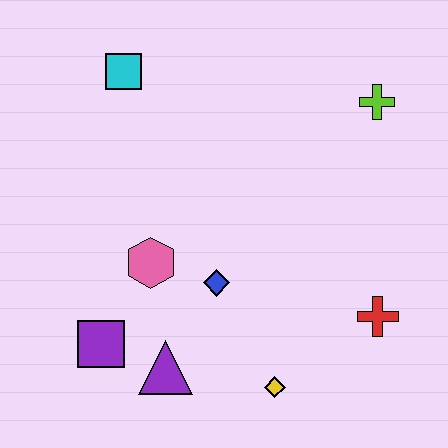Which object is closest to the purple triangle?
The purple square is closest to the purple triangle.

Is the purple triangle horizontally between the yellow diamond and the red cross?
No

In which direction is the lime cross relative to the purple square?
The lime cross is to the right of the purple square.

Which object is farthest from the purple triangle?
The lime cross is farthest from the purple triangle.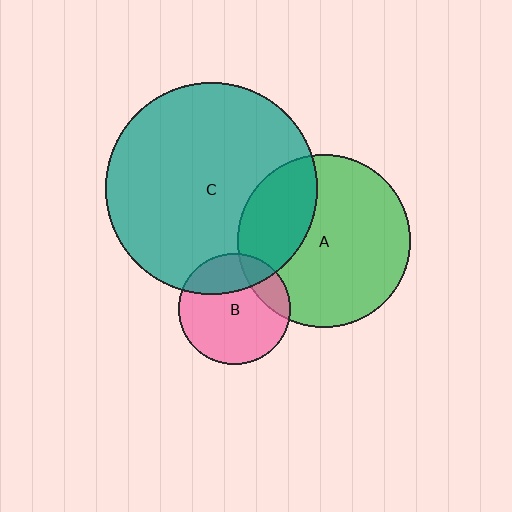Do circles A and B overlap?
Yes.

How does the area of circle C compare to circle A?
Approximately 1.5 times.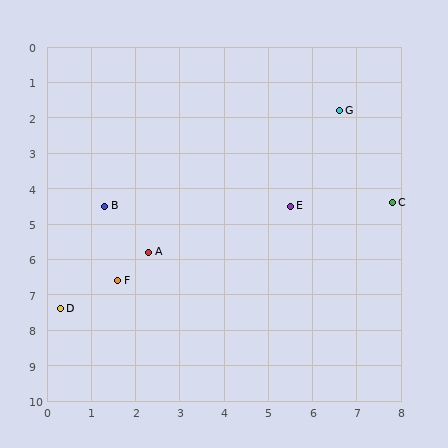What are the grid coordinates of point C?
Point C is at approximately (7.8, 4.4).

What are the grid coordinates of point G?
Point G is at approximately (6.6, 1.8).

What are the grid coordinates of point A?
Point A is at approximately (2.3, 5.8).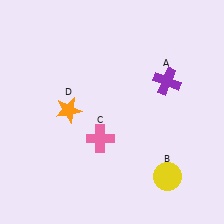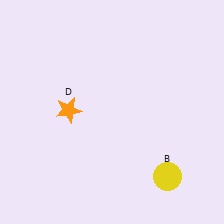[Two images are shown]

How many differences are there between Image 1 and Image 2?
There are 2 differences between the two images.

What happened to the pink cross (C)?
The pink cross (C) was removed in Image 2. It was in the bottom-left area of Image 1.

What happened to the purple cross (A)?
The purple cross (A) was removed in Image 2. It was in the top-right area of Image 1.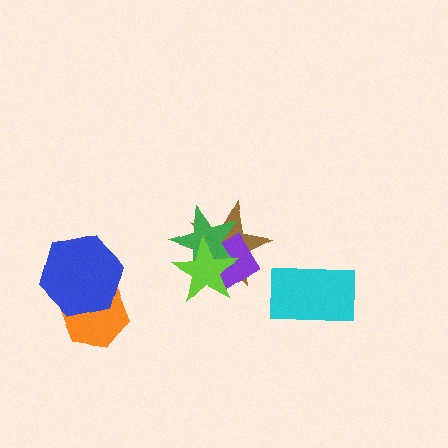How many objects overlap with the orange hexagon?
1 object overlaps with the orange hexagon.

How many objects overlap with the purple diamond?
3 objects overlap with the purple diamond.